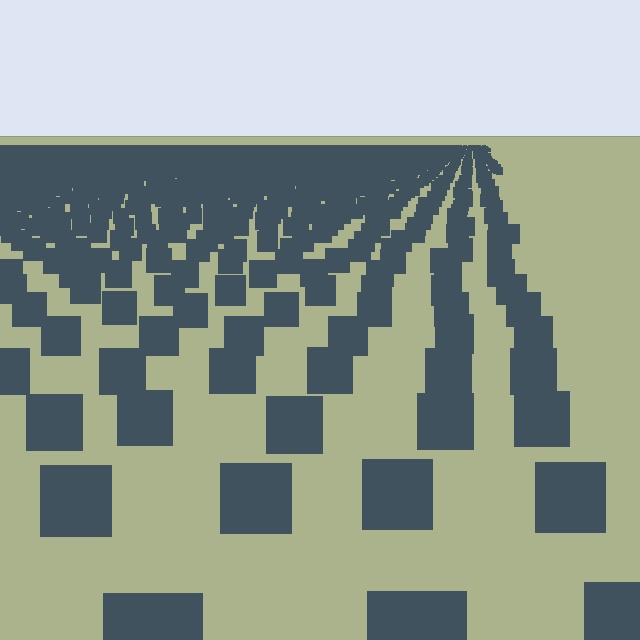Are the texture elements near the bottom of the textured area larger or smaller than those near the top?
Larger. Near the bottom, elements are closer to the viewer and appear at a bigger on-screen size.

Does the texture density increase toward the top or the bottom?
Density increases toward the top.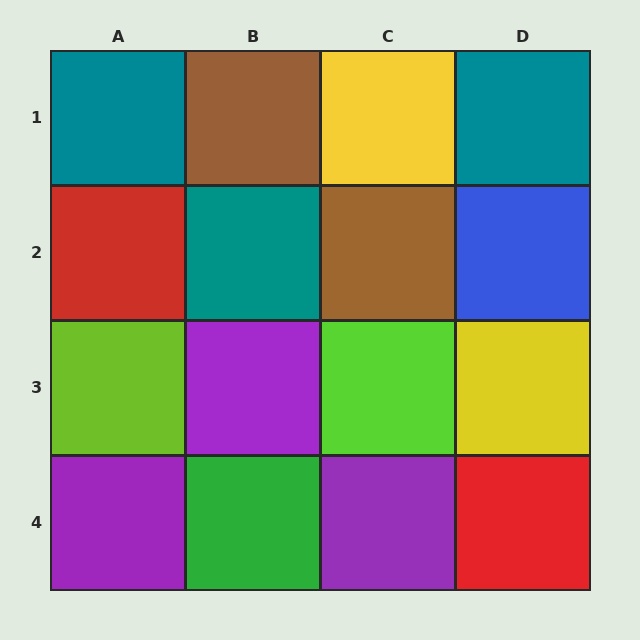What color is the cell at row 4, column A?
Purple.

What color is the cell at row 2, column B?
Teal.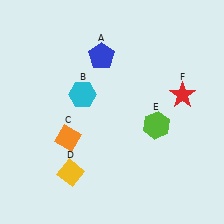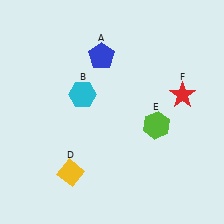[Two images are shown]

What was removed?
The orange diamond (C) was removed in Image 2.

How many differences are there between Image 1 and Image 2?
There is 1 difference between the two images.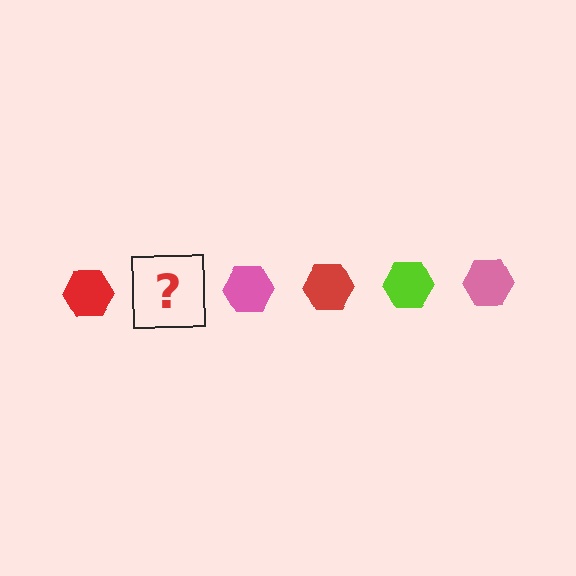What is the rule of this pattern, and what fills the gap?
The rule is that the pattern cycles through red, lime, pink hexagons. The gap should be filled with a lime hexagon.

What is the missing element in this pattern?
The missing element is a lime hexagon.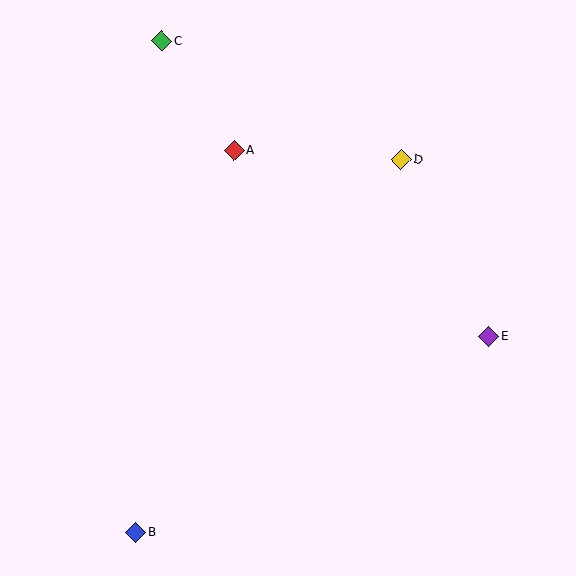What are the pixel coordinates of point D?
Point D is at (401, 159).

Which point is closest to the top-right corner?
Point D is closest to the top-right corner.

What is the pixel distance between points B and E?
The distance between B and E is 404 pixels.